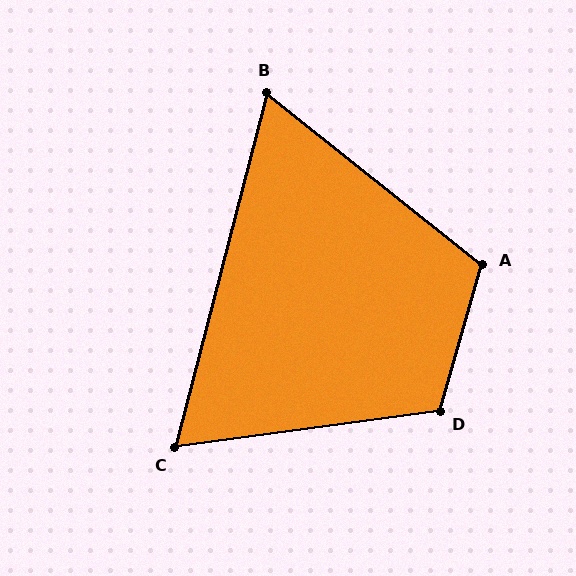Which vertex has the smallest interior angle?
B, at approximately 66 degrees.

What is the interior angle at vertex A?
Approximately 112 degrees (obtuse).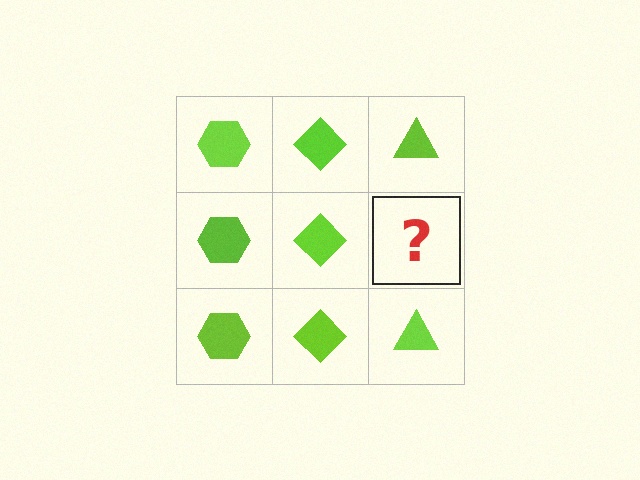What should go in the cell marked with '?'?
The missing cell should contain a lime triangle.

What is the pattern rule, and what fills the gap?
The rule is that each column has a consistent shape. The gap should be filled with a lime triangle.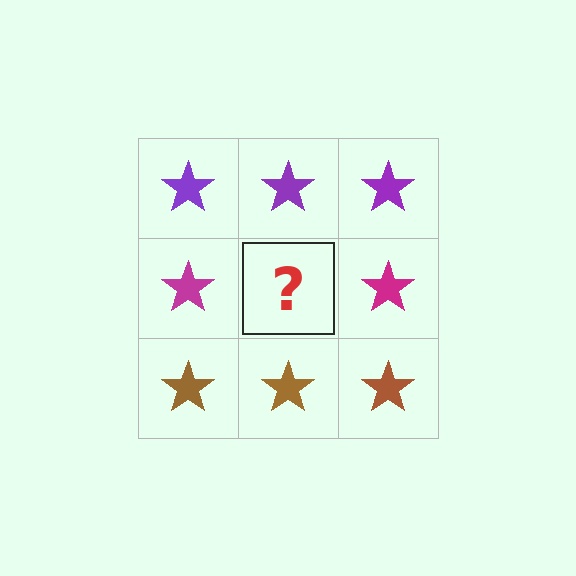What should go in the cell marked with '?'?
The missing cell should contain a magenta star.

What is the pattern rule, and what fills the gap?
The rule is that each row has a consistent color. The gap should be filled with a magenta star.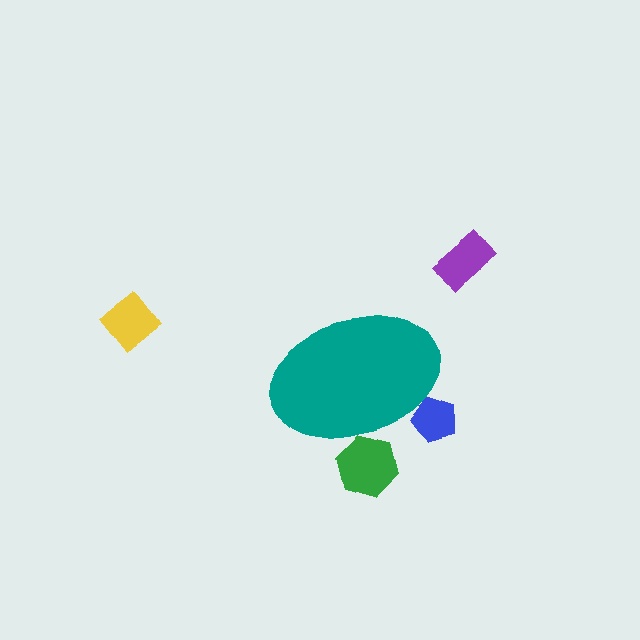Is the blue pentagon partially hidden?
Yes, the blue pentagon is partially hidden behind the teal ellipse.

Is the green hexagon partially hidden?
Yes, the green hexagon is partially hidden behind the teal ellipse.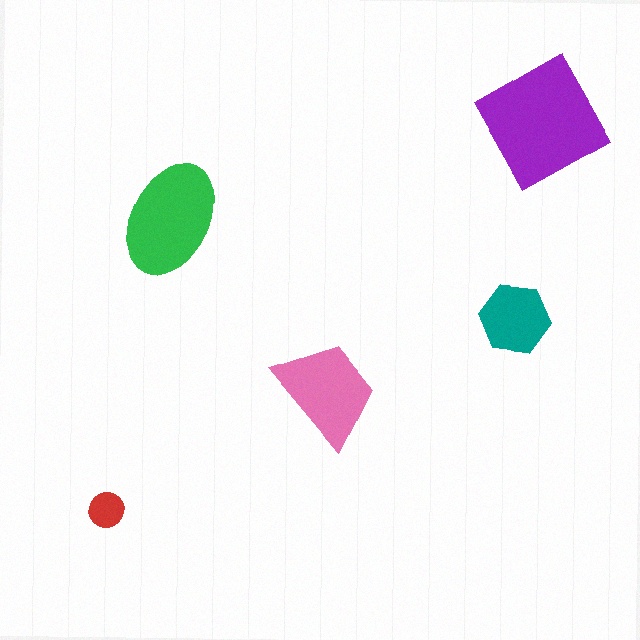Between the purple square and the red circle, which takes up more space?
The purple square.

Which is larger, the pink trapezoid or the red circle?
The pink trapezoid.